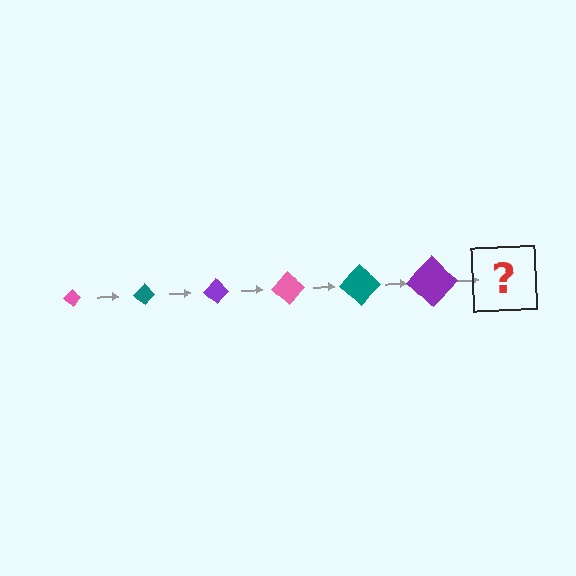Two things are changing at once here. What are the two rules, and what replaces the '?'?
The two rules are that the diamond grows larger each step and the color cycles through pink, teal, and purple. The '?' should be a pink diamond, larger than the previous one.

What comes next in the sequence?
The next element should be a pink diamond, larger than the previous one.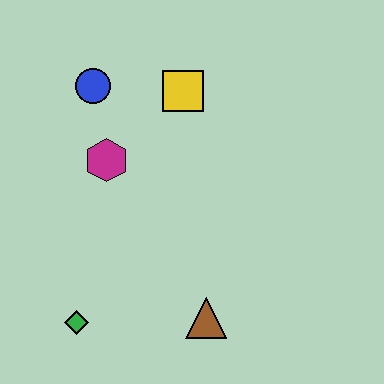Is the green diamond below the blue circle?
Yes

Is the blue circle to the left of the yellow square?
Yes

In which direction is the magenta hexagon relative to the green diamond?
The magenta hexagon is above the green diamond.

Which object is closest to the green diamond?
The brown triangle is closest to the green diamond.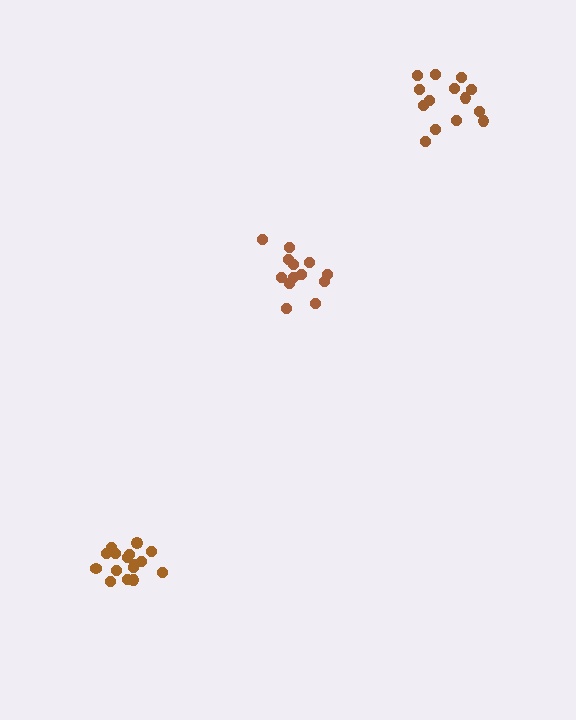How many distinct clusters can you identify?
There are 3 distinct clusters.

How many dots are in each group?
Group 1: 17 dots, Group 2: 14 dots, Group 3: 13 dots (44 total).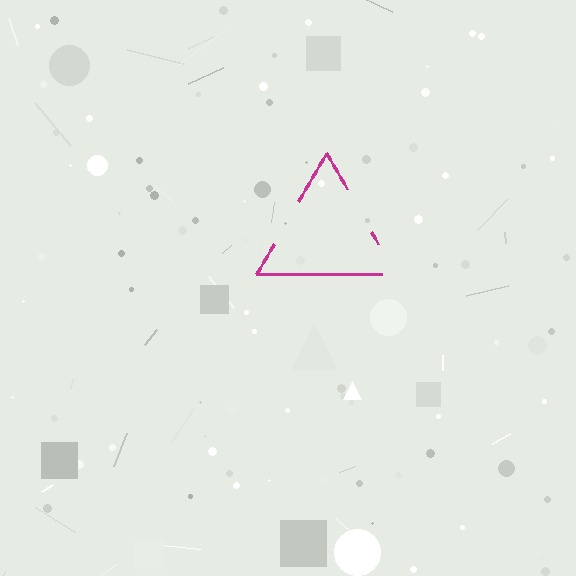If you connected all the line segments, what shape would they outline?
They would outline a triangle.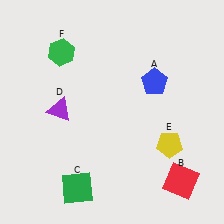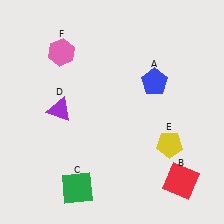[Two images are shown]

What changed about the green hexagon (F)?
In Image 1, F is green. In Image 2, it changed to pink.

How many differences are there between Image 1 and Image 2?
There is 1 difference between the two images.